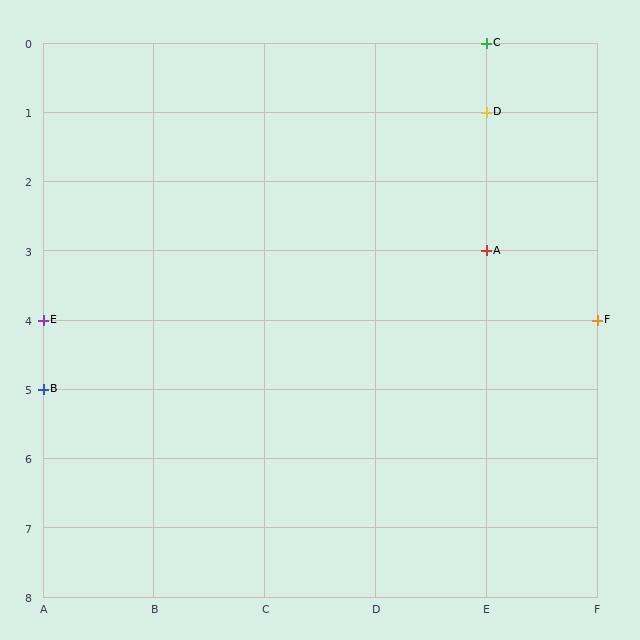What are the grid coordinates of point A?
Point A is at grid coordinates (E, 3).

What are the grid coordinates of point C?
Point C is at grid coordinates (E, 0).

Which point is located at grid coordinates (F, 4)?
Point F is at (F, 4).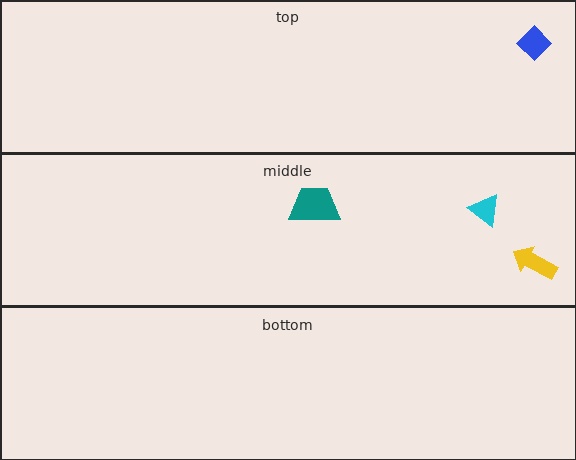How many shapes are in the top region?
1.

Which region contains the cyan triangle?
The middle region.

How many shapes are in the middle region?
3.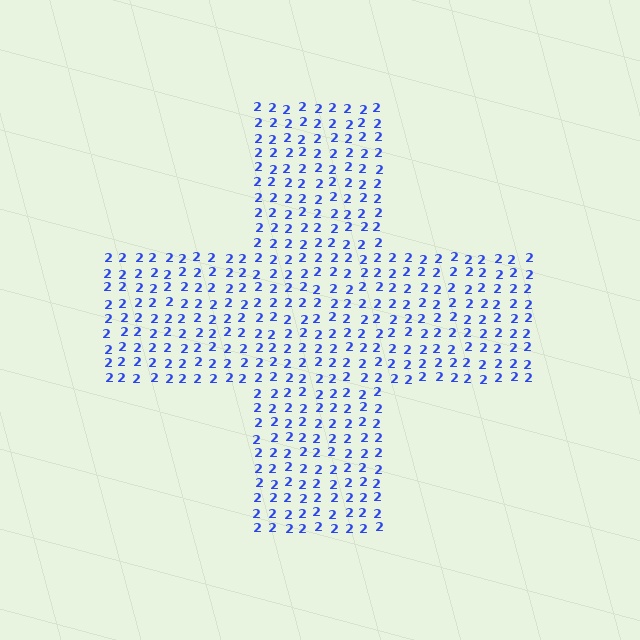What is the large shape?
The large shape is a cross.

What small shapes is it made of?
It is made of small digit 2's.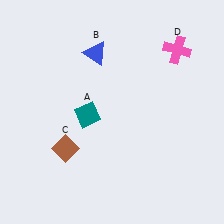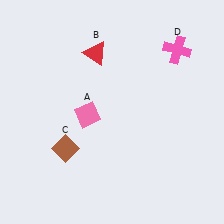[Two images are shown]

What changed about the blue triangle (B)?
In Image 1, B is blue. In Image 2, it changed to red.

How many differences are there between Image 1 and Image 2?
There are 2 differences between the two images.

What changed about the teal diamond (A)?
In Image 1, A is teal. In Image 2, it changed to pink.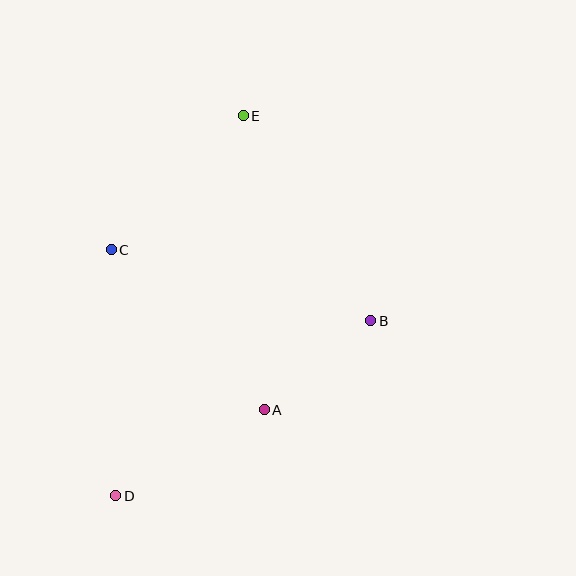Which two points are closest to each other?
Points A and B are closest to each other.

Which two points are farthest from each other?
Points D and E are farthest from each other.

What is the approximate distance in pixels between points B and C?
The distance between B and C is approximately 269 pixels.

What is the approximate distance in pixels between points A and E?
The distance between A and E is approximately 295 pixels.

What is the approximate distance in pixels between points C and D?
The distance between C and D is approximately 246 pixels.